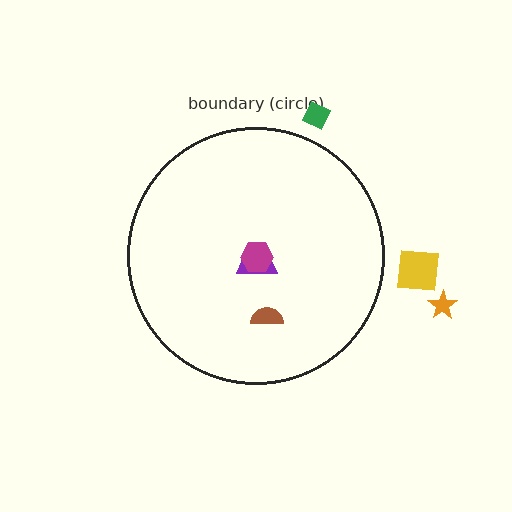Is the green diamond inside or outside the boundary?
Outside.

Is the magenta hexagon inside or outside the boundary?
Inside.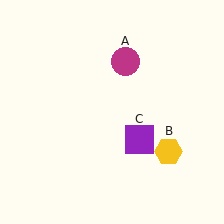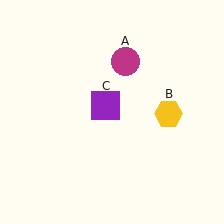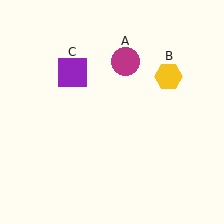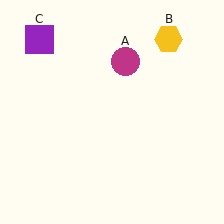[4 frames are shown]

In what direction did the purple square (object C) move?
The purple square (object C) moved up and to the left.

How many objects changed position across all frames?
2 objects changed position: yellow hexagon (object B), purple square (object C).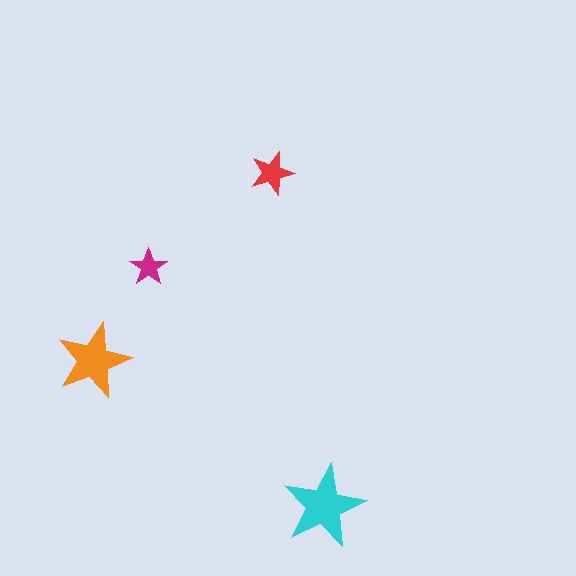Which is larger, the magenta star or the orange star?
The orange one.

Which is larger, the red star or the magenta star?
The red one.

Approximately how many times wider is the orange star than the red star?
About 1.5 times wider.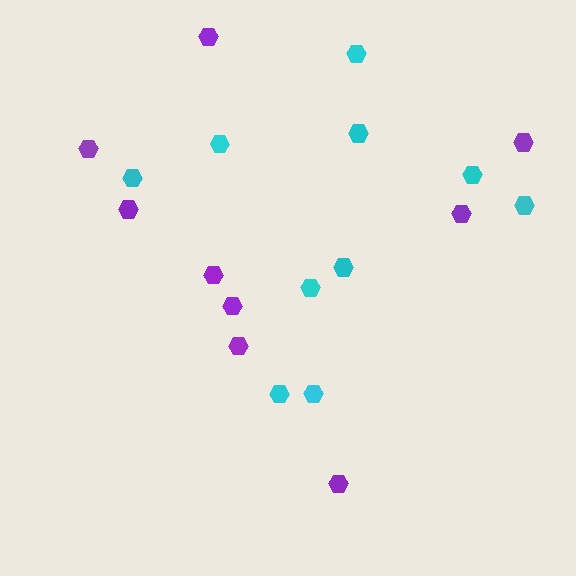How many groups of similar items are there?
There are 2 groups: one group of purple hexagons (9) and one group of cyan hexagons (10).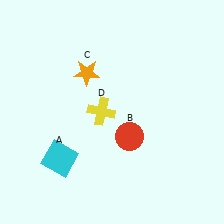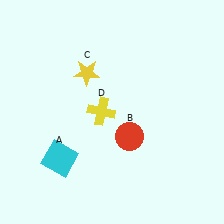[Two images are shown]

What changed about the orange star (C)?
In Image 1, C is orange. In Image 2, it changed to yellow.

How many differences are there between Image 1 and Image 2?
There is 1 difference between the two images.